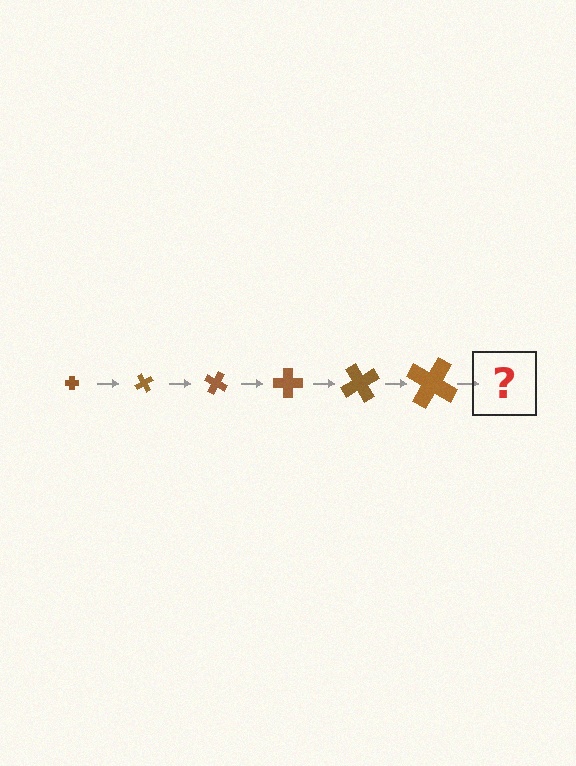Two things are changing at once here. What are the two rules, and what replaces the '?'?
The two rules are that the cross grows larger each step and it rotates 60 degrees each step. The '?' should be a cross, larger than the previous one and rotated 360 degrees from the start.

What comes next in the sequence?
The next element should be a cross, larger than the previous one and rotated 360 degrees from the start.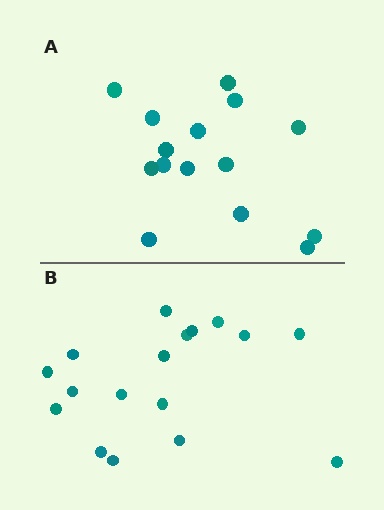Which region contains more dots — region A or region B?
Region B (the bottom region) has more dots.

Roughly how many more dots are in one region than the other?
Region B has just a few more — roughly 2 or 3 more dots than region A.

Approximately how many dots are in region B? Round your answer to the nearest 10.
About 20 dots. (The exact count is 17, which rounds to 20.)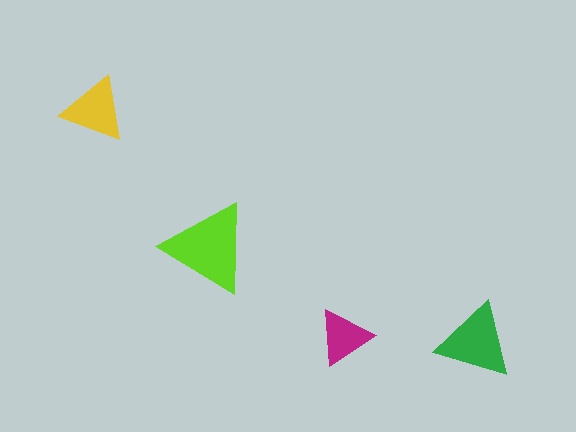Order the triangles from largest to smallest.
the lime one, the green one, the yellow one, the magenta one.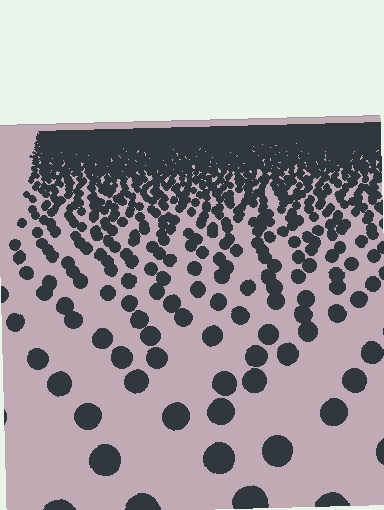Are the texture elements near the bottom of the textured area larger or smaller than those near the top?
Larger. Near the bottom, elements are closer to the viewer and appear at a bigger on-screen size.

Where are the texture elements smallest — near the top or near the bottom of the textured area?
Near the top.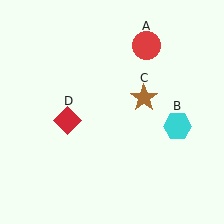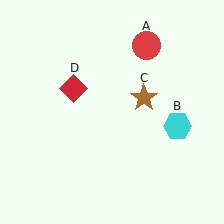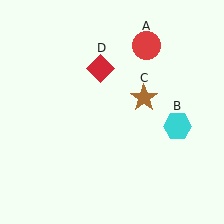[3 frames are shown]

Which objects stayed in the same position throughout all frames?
Red circle (object A) and cyan hexagon (object B) and brown star (object C) remained stationary.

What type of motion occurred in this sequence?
The red diamond (object D) rotated clockwise around the center of the scene.